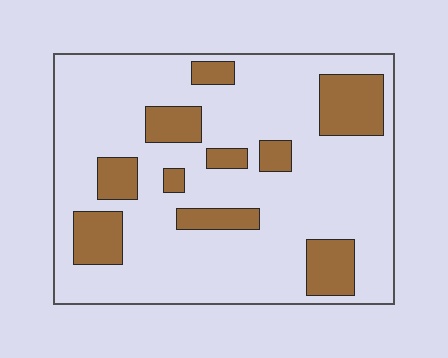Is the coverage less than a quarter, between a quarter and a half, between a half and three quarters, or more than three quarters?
Less than a quarter.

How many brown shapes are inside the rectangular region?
10.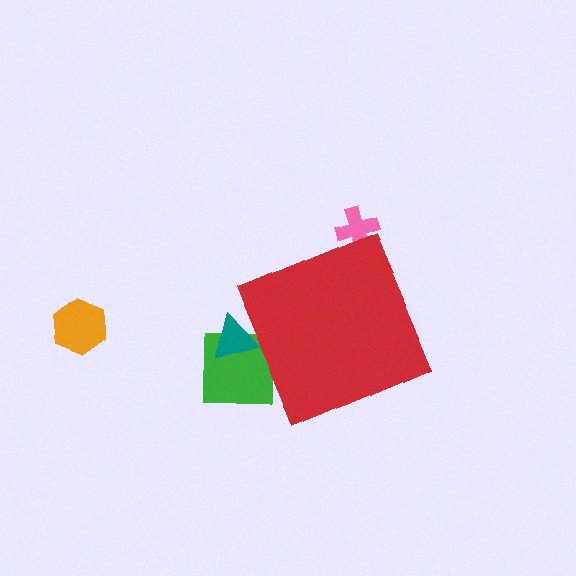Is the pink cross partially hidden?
Yes, the pink cross is partially hidden behind the red diamond.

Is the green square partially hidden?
Yes, the green square is partially hidden behind the red diamond.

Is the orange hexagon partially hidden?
No, the orange hexagon is fully visible.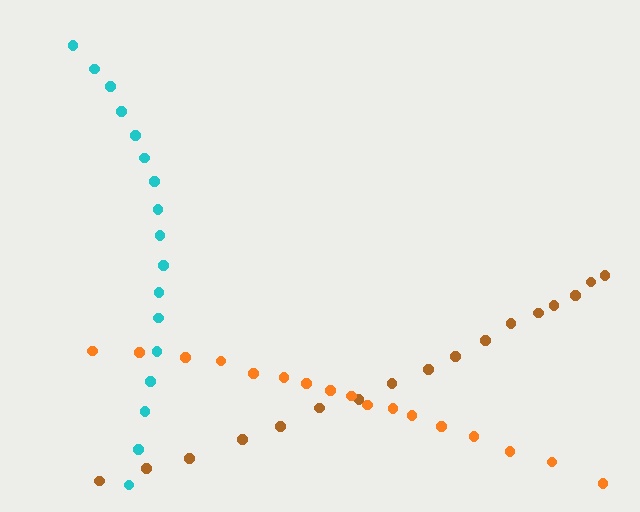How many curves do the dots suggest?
There are 3 distinct paths.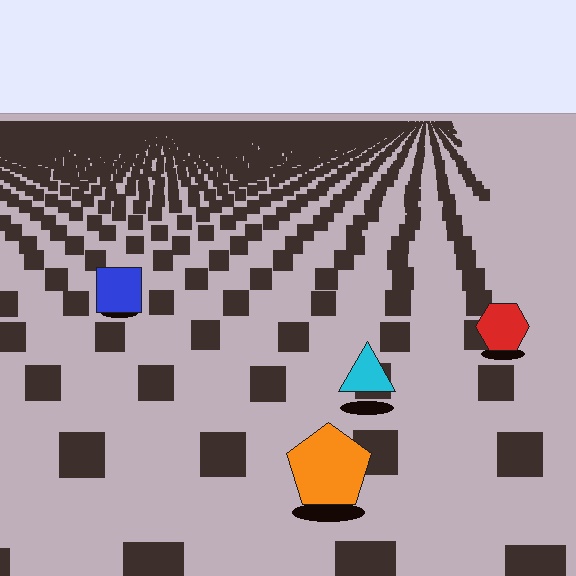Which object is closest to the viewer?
The orange pentagon is closest. The texture marks near it are larger and more spread out.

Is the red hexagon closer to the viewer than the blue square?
Yes. The red hexagon is closer — you can tell from the texture gradient: the ground texture is coarser near it.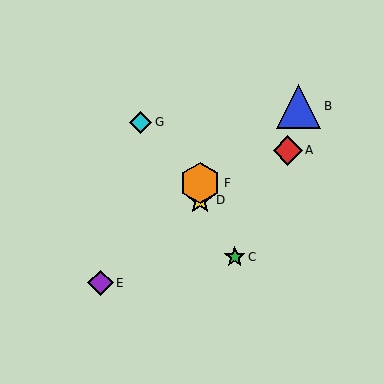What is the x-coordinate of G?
Object G is at x≈141.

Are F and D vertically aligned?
Yes, both are at x≈200.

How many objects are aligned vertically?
2 objects (D, F) are aligned vertically.